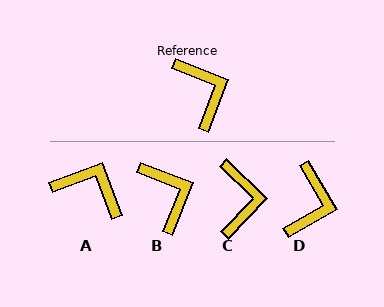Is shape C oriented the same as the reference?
No, it is off by about 22 degrees.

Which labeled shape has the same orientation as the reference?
B.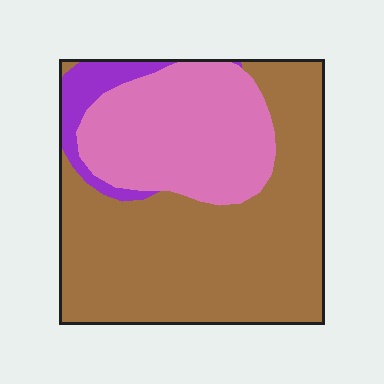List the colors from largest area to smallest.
From largest to smallest: brown, pink, purple.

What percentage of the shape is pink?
Pink takes up about one third (1/3) of the shape.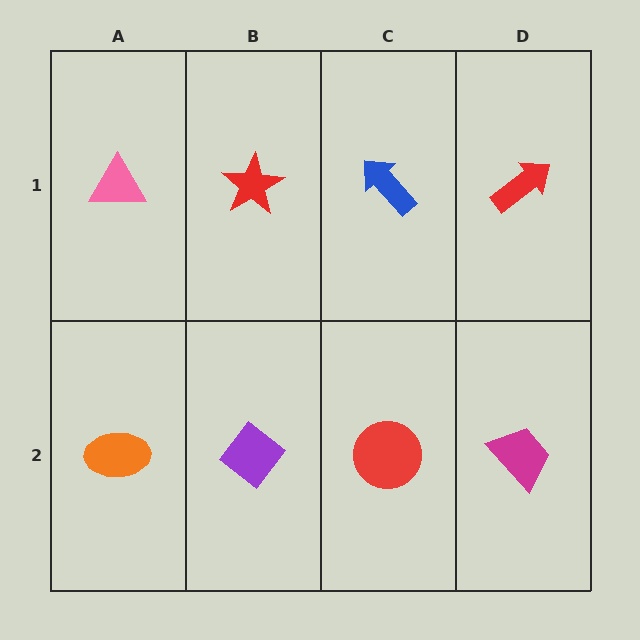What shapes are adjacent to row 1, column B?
A purple diamond (row 2, column B), a pink triangle (row 1, column A), a blue arrow (row 1, column C).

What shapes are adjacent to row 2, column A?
A pink triangle (row 1, column A), a purple diamond (row 2, column B).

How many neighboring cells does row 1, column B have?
3.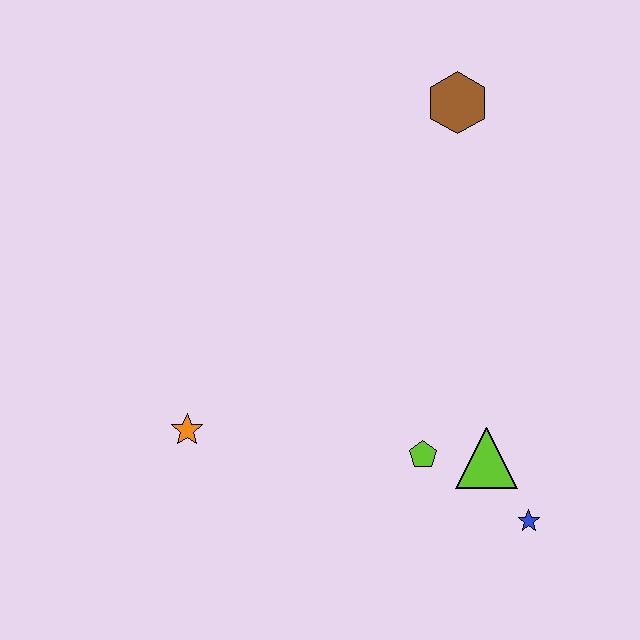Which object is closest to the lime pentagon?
The lime triangle is closest to the lime pentagon.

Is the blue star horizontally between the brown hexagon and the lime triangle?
No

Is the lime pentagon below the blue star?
No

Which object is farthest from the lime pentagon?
The brown hexagon is farthest from the lime pentagon.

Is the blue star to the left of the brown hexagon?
No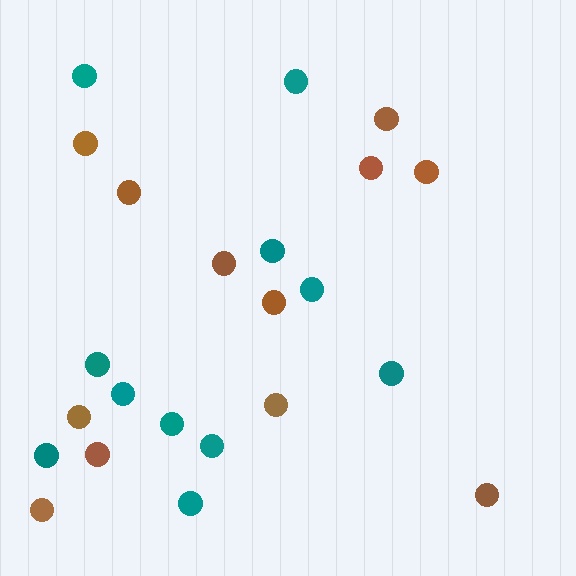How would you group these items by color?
There are 2 groups: one group of brown circles (12) and one group of teal circles (11).